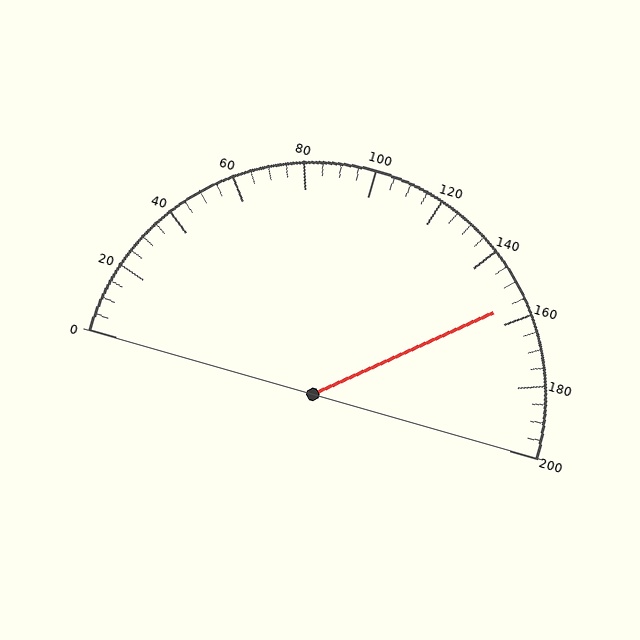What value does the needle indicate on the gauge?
The needle indicates approximately 155.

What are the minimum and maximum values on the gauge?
The gauge ranges from 0 to 200.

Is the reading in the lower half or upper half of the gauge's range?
The reading is in the upper half of the range (0 to 200).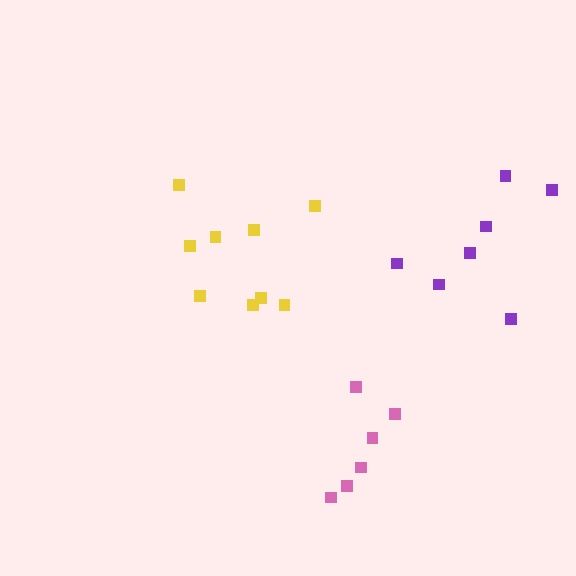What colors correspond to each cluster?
The clusters are colored: purple, yellow, pink.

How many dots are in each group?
Group 1: 7 dots, Group 2: 9 dots, Group 3: 6 dots (22 total).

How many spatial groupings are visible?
There are 3 spatial groupings.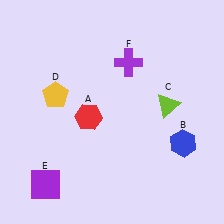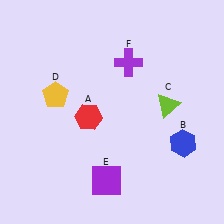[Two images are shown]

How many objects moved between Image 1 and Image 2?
1 object moved between the two images.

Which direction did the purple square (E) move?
The purple square (E) moved right.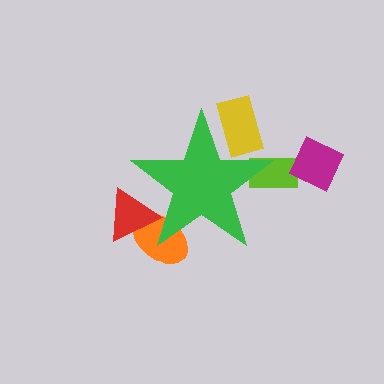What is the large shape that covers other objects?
A green star.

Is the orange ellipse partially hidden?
Yes, the orange ellipse is partially hidden behind the green star.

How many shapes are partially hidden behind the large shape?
4 shapes are partially hidden.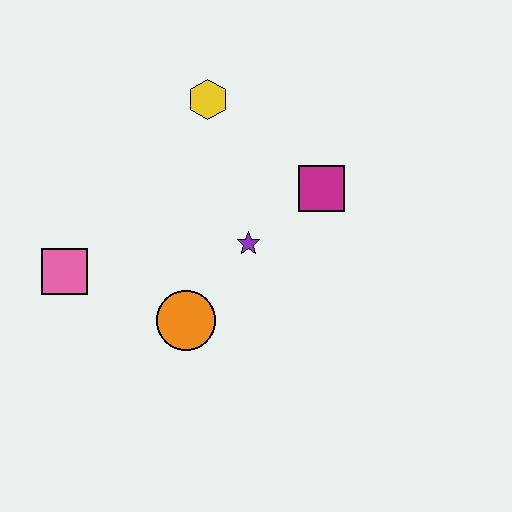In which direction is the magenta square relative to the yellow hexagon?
The magenta square is to the right of the yellow hexagon.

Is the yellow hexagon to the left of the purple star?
Yes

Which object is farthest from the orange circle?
The yellow hexagon is farthest from the orange circle.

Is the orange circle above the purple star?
No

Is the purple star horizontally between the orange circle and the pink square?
No